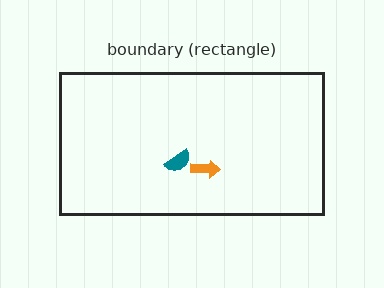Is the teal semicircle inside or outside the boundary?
Inside.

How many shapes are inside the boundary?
2 inside, 0 outside.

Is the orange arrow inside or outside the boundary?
Inside.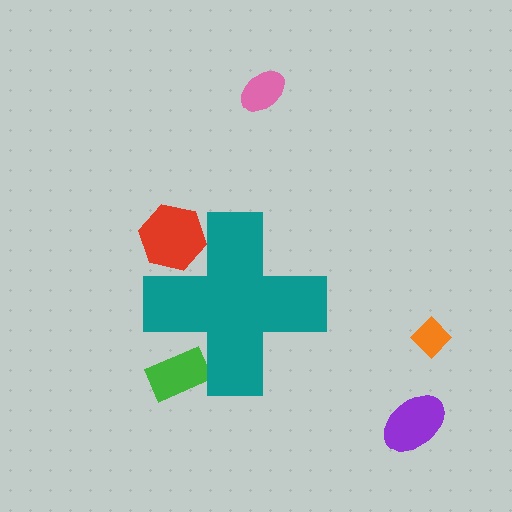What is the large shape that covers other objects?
A teal cross.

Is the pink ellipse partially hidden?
No, the pink ellipse is fully visible.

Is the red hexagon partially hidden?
Yes, the red hexagon is partially hidden behind the teal cross.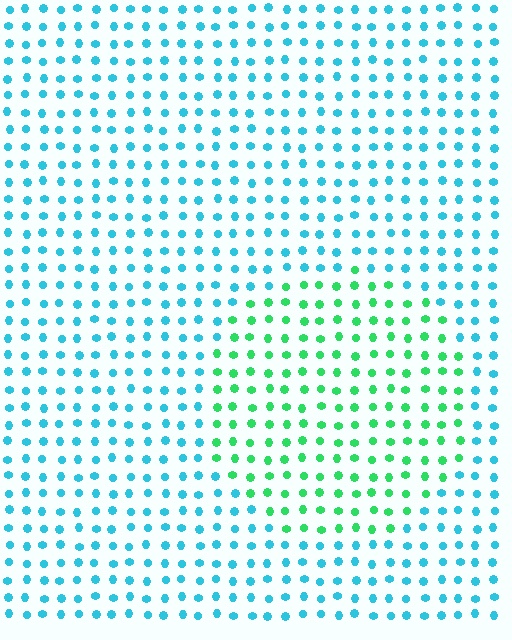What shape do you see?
I see a circle.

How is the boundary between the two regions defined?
The boundary is defined purely by a slight shift in hue (about 50 degrees). Spacing, size, and orientation are identical on both sides.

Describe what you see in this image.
The image is filled with small cyan elements in a uniform arrangement. A circle-shaped region is visible where the elements are tinted to a slightly different hue, forming a subtle color boundary.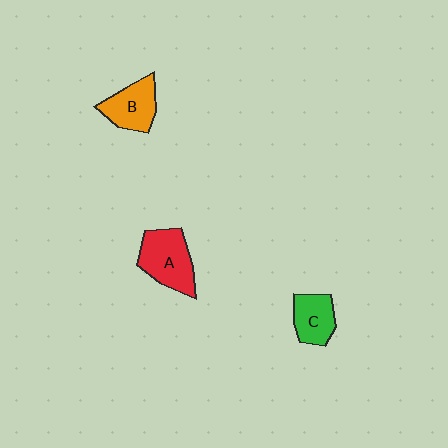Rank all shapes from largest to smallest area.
From largest to smallest: A (red), B (orange), C (green).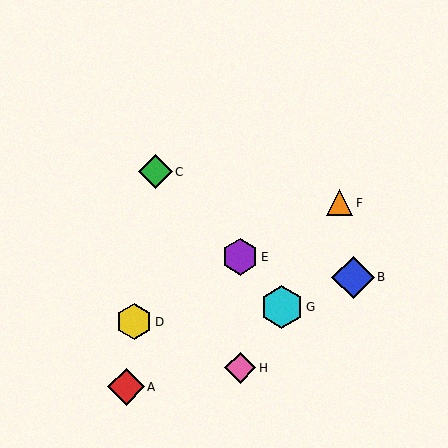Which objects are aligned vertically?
Objects E, H are aligned vertically.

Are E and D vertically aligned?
No, E is at x≈240 and D is at x≈134.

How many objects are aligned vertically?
2 objects (E, H) are aligned vertically.